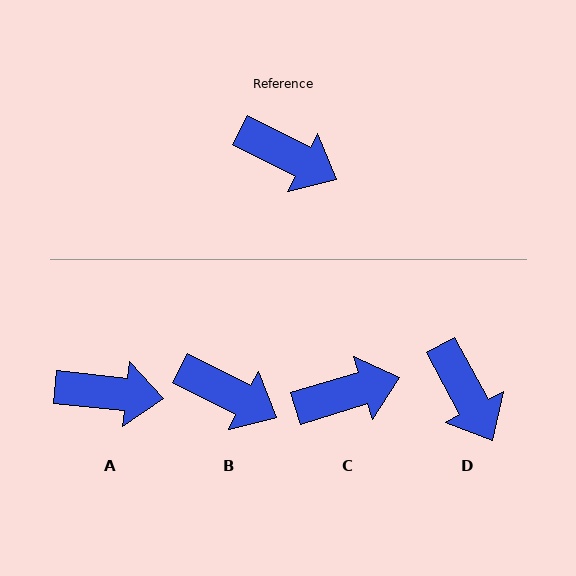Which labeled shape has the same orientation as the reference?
B.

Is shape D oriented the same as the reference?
No, it is off by about 34 degrees.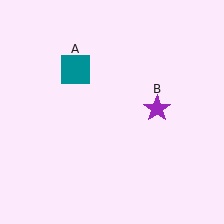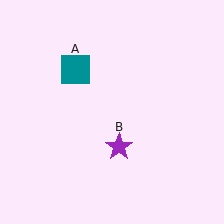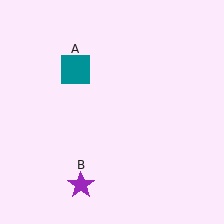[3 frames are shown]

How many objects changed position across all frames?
1 object changed position: purple star (object B).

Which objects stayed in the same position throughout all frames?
Teal square (object A) remained stationary.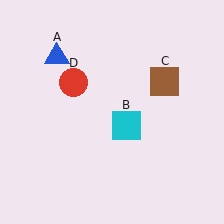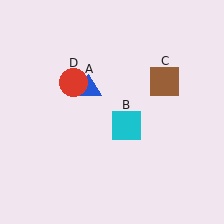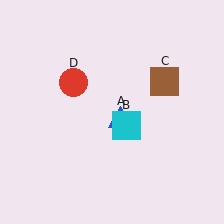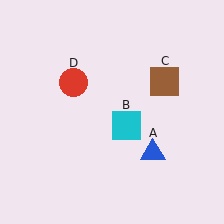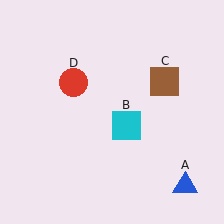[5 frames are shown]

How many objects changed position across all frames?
1 object changed position: blue triangle (object A).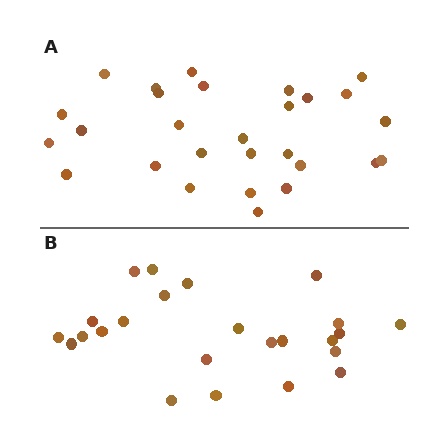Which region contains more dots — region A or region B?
Region A (the top region) has more dots.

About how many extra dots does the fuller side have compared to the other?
Region A has about 4 more dots than region B.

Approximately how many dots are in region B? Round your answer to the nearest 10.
About 20 dots. (The exact count is 24, which rounds to 20.)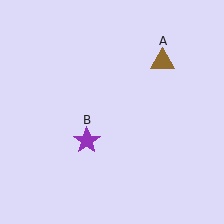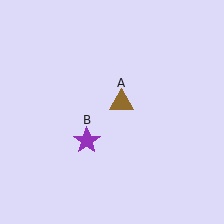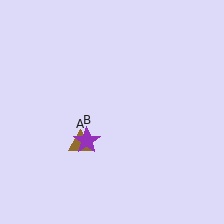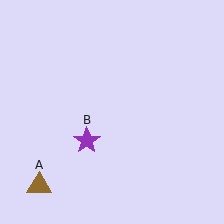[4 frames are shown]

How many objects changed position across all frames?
1 object changed position: brown triangle (object A).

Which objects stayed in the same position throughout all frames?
Purple star (object B) remained stationary.